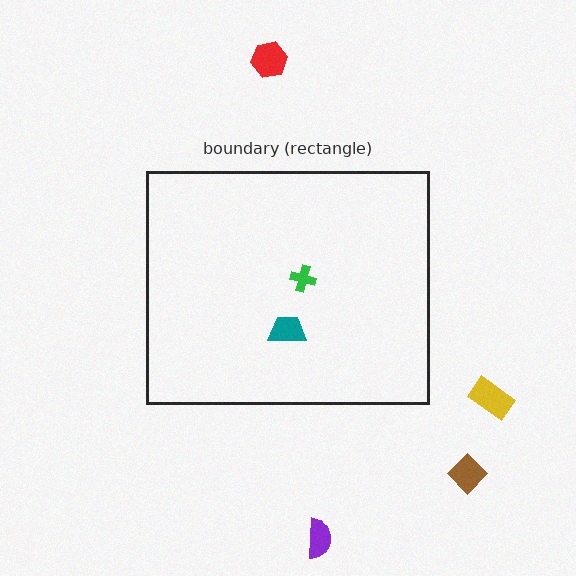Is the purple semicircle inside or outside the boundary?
Outside.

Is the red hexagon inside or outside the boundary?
Outside.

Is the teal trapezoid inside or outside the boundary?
Inside.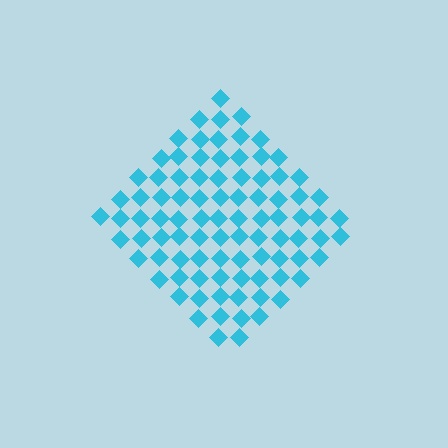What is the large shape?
The large shape is a diamond.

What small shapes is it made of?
It is made of small diamonds.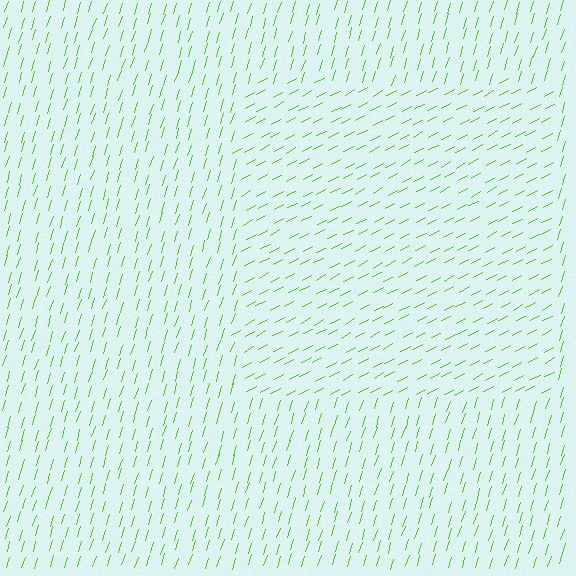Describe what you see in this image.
The image is filled with small lime line segments. A rectangle region in the image has lines oriented differently from the surrounding lines, creating a visible texture boundary.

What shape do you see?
I see a rectangle.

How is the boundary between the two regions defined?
The boundary is defined purely by a change in line orientation (approximately 45 degrees difference). All lines are the same color and thickness.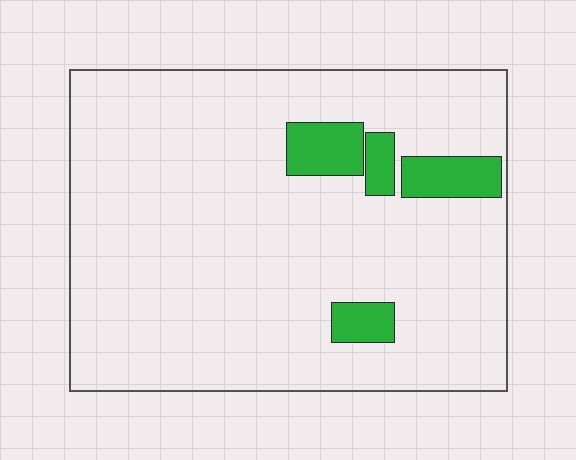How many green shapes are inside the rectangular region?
4.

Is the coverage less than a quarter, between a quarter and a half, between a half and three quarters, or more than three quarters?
Less than a quarter.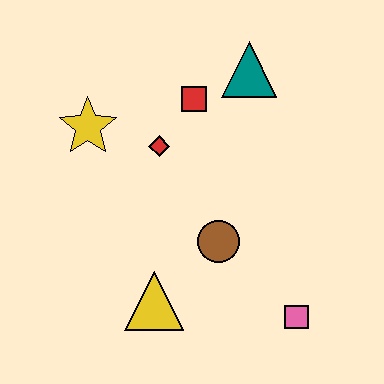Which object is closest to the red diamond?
The red square is closest to the red diamond.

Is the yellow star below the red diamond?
No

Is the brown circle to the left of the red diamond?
No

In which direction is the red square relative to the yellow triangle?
The red square is above the yellow triangle.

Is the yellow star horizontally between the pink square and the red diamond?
No